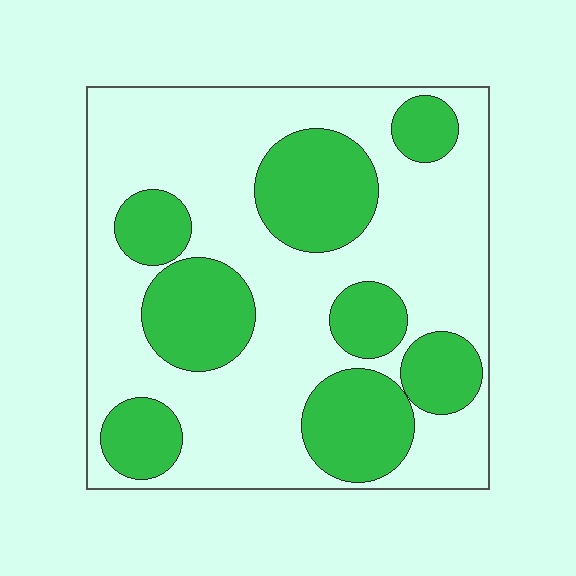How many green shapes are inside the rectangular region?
8.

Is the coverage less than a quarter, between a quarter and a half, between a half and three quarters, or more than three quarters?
Between a quarter and a half.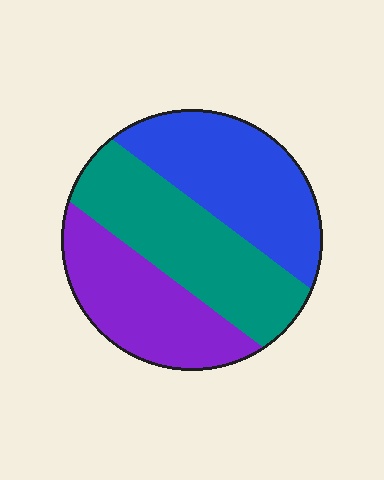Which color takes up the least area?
Purple, at roughly 30%.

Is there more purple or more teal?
Teal.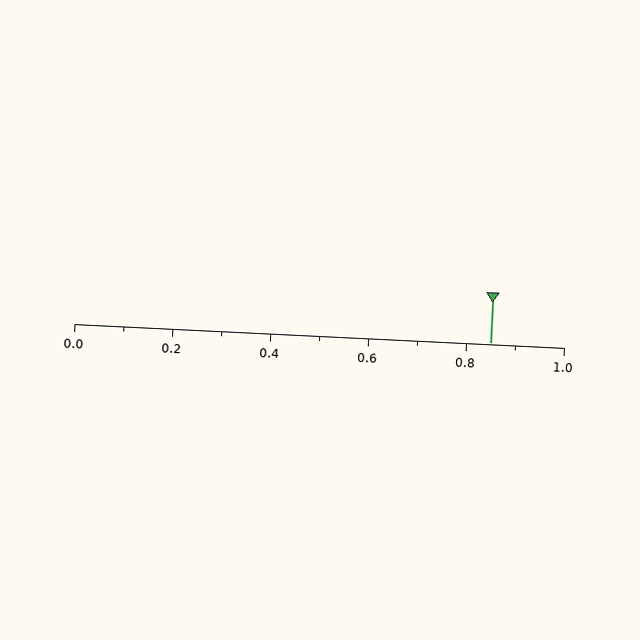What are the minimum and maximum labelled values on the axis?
The axis runs from 0.0 to 1.0.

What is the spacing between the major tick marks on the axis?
The major ticks are spaced 0.2 apart.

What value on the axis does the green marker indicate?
The marker indicates approximately 0.85.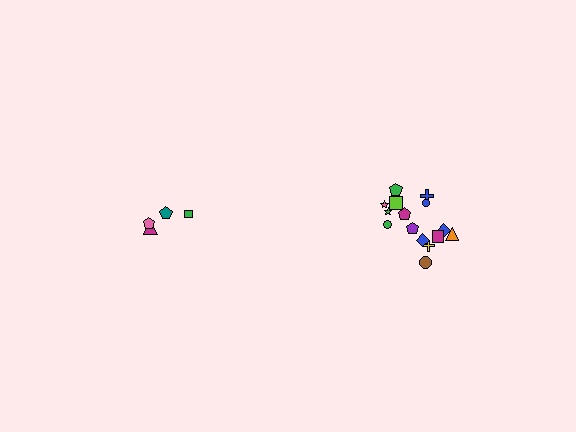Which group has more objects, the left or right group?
The right group.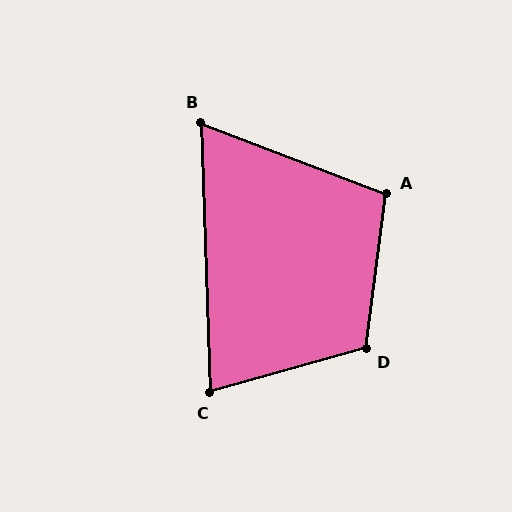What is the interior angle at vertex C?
Approximately 76 degrees (acute).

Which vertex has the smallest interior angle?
B, at approximately 67 degrees.